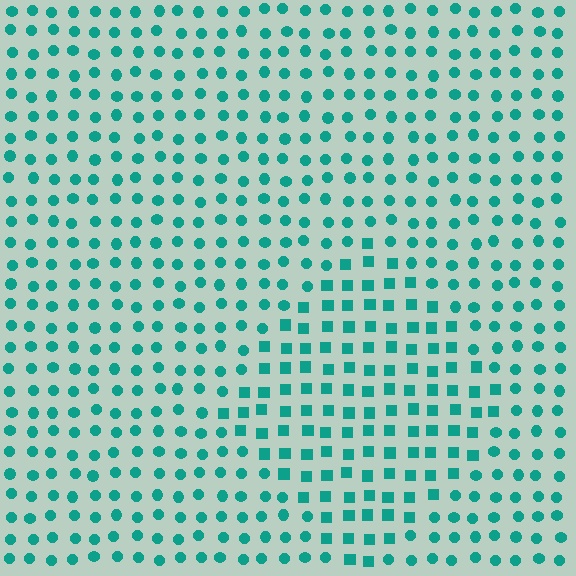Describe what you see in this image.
The image is filled with small teal elements arranged in a uniform grid. A diamond-shaped region contains squares, while the surrounding area contains circles. The boundary is defined purely by the change in element shape.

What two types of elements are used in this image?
The image uses squares inside the diamond region and circles outside it.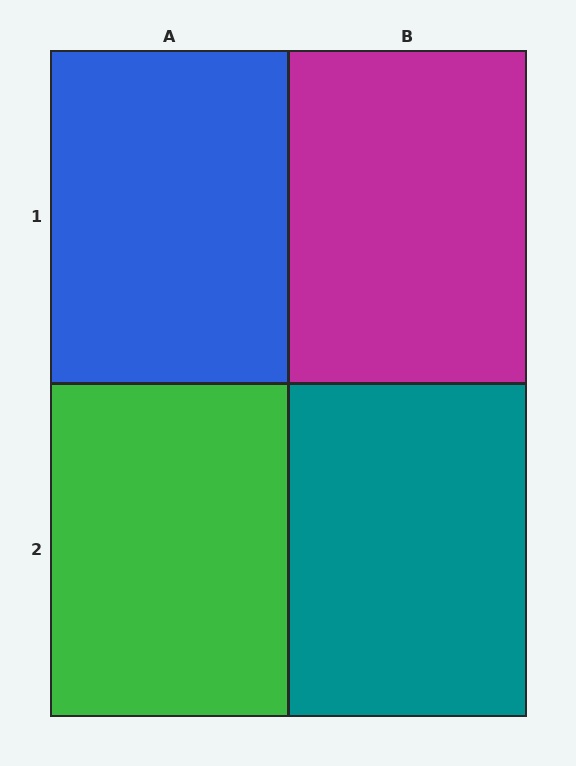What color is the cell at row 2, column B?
Teal.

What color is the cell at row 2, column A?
Green.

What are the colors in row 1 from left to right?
Blue, magenta.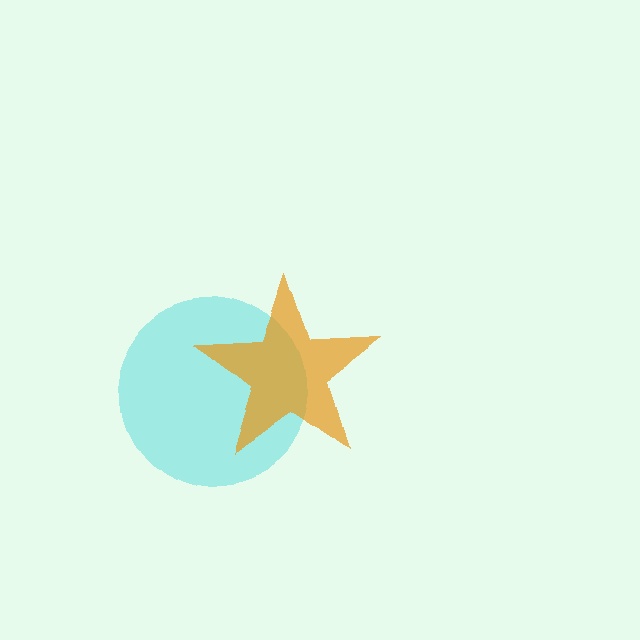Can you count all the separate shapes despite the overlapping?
Yes, there are 2 separate shapes.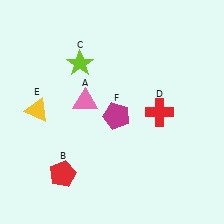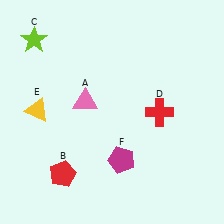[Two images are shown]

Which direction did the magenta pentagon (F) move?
The magenta pentagon (F) moved down.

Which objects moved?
The objects that moved are: the lime star (C), the magenta pentagon (F).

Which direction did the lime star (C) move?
The lime star (C) moved left.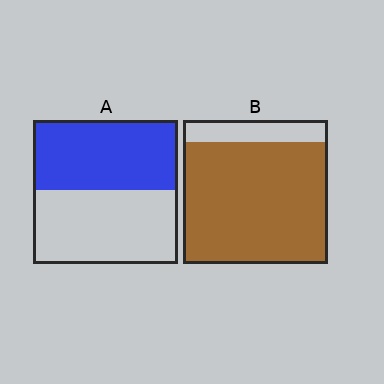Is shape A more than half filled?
Roughly half.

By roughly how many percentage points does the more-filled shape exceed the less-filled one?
By roughly 35 percentage points (B over A).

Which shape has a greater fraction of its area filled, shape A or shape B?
Shape B.